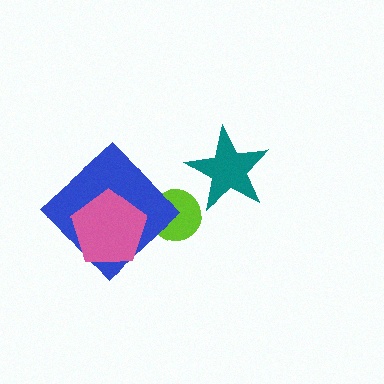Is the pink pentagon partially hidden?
No, no other shape covers it.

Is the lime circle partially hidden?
Yes, it is partially covered by another shape.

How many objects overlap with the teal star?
0 objects overlap with the teal star.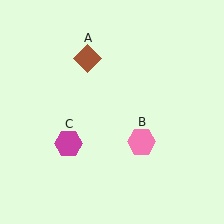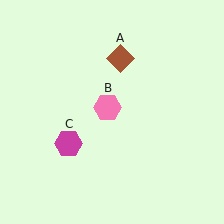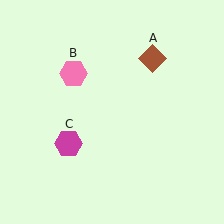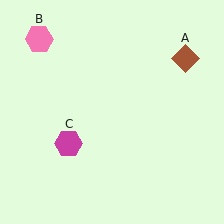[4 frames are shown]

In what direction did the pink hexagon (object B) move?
The pink hexagon (object B) moved up and to the left.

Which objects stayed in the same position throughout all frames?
Magenta hexagon (object C) remained stationary.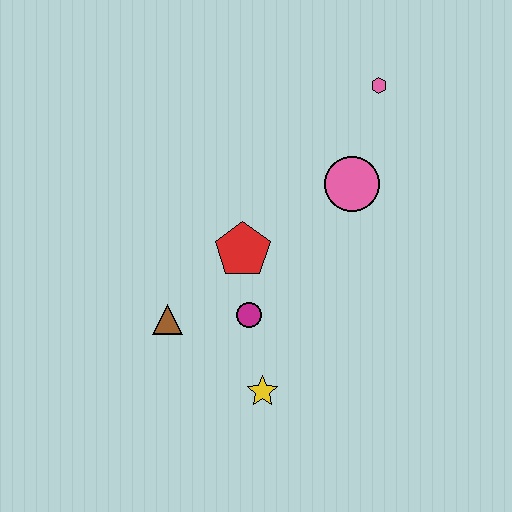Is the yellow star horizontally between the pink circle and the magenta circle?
Yes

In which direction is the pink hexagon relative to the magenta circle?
The pink hexagon is above the magenta circle.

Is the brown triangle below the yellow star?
No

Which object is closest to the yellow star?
The magenta circle is closest to the yellow star.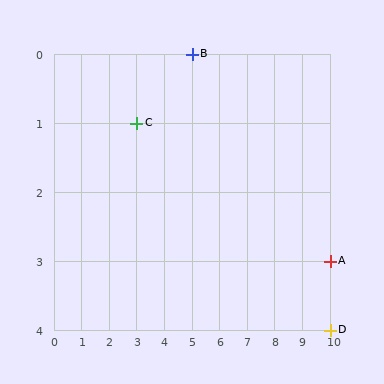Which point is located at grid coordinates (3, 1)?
Point C is at (3, 1).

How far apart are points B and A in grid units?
Points B and A are 5 columns and 3 rows apart (about 5.8 grid units diagonally).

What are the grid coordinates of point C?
Point C is at grid coordinates (3, 1).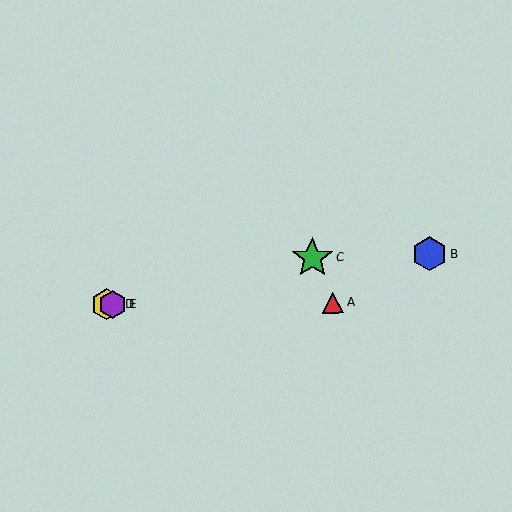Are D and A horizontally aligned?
Yes, both are at y≈304.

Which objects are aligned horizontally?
Objects A, D, E are aligned horizontally.